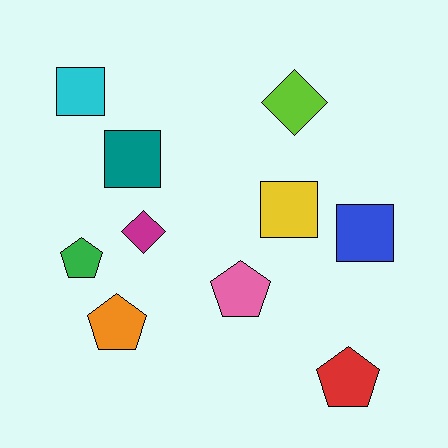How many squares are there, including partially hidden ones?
There are 4 squares.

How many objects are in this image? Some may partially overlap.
There are 10 objects.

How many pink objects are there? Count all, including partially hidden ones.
There is 1 pink object.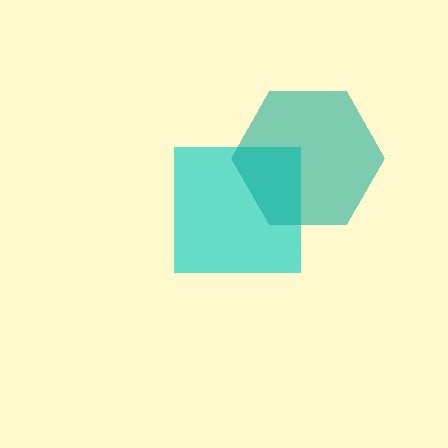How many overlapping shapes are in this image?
There are 2 overlapping shapes in the image.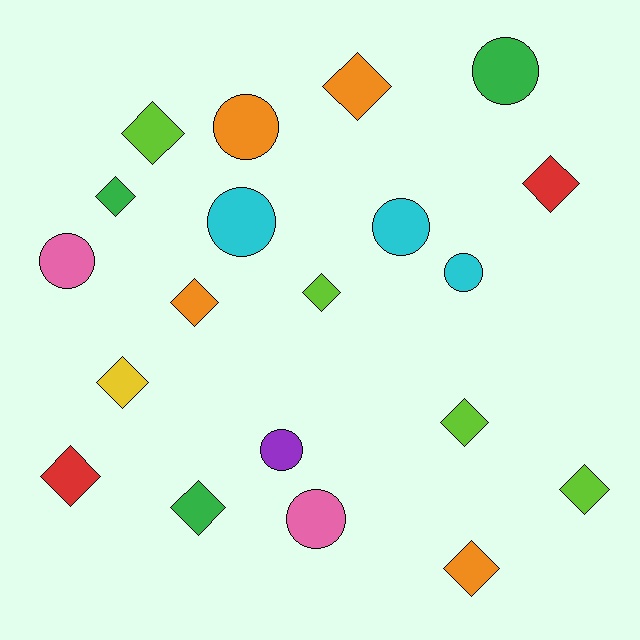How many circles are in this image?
There are 8 circles.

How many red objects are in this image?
There are 2 red objects.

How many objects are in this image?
There are 20 objects.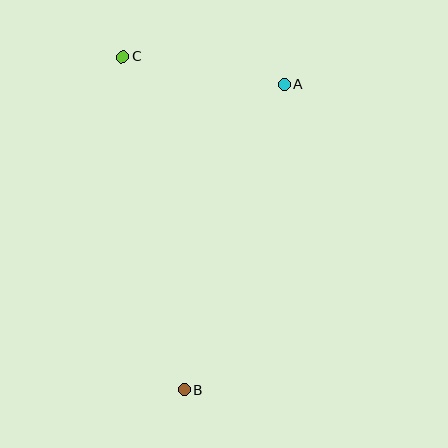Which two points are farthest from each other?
Points B and C are farthest from each other.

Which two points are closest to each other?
Points A and C are closest to each other.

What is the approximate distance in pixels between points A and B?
The distance between A and B is approximately 322 pixels.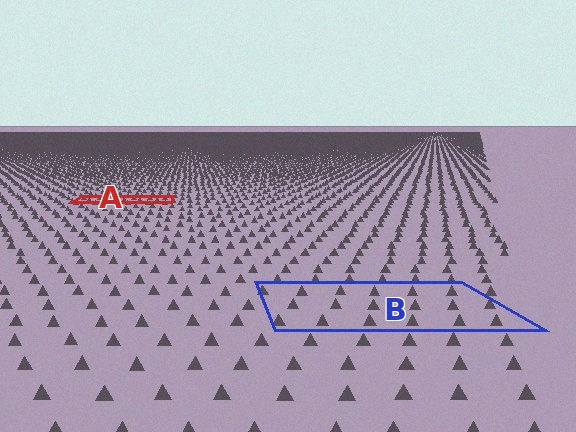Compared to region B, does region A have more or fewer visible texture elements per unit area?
Region A has more texture elements per unit area — they are packed more densely because it is farther away.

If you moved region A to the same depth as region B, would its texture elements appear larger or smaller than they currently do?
They would appear larger. At a closer depth, the same texture elements are projected at a bigger on-screen size.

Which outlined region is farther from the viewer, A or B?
Region A is farther from the viewer — the texture elements inside it appear smaller and more densely packed.